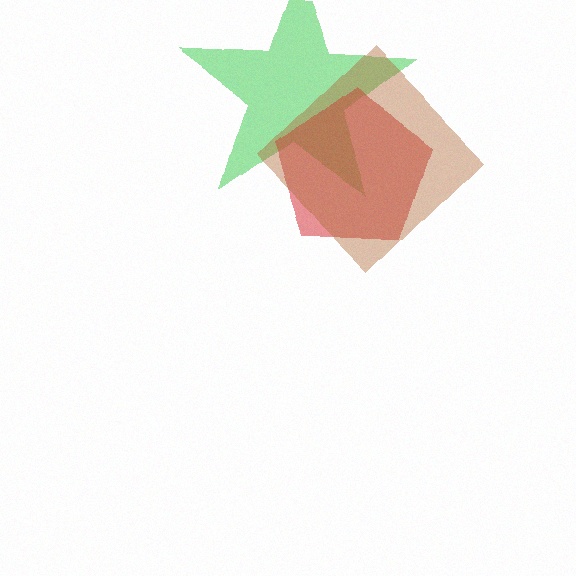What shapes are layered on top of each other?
The layered shapes are: a green star, a red pentagon, a brown diamond.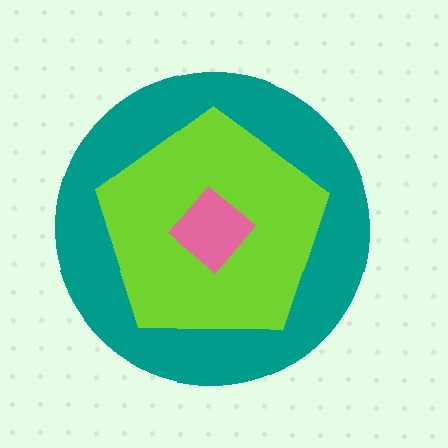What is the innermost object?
The pink diamond.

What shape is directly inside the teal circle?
The lime pentagon.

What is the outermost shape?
The teal circle.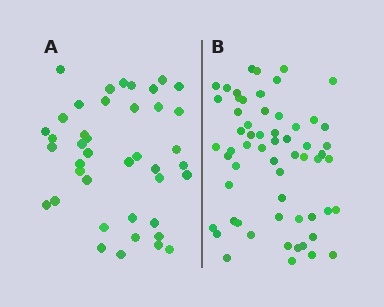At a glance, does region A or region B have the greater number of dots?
Region B (the right region) has more dots.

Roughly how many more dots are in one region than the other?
Region B has approximately 20 more dots than region A.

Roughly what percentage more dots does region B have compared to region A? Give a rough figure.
About 45% more.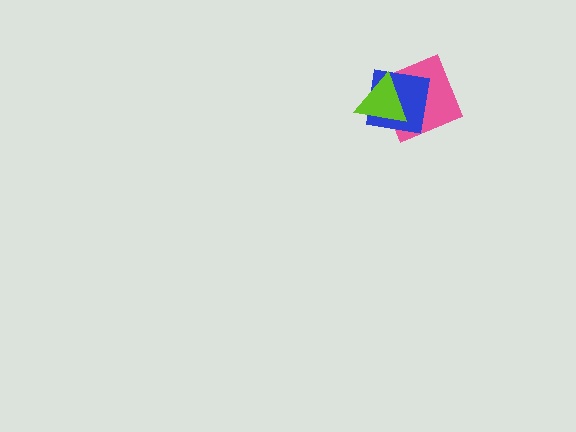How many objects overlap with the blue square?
2 objects overlap with the blue square.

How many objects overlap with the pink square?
2 objects overlap with the pink square.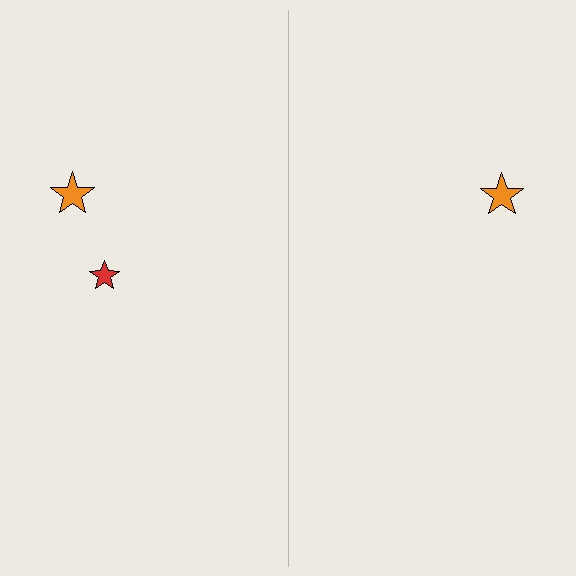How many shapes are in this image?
There are 3 shapes in this image.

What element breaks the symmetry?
A red star is missing from the right side.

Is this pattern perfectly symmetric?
No, the pattern is not perfectly symmetric. A red star is missing from the right side.